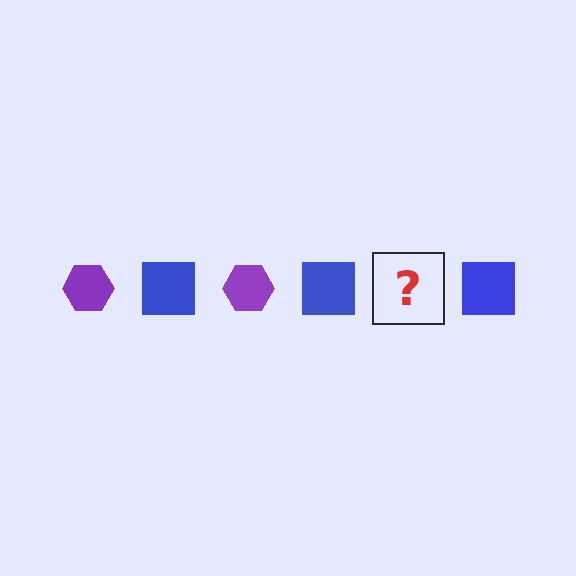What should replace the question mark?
The question mark should be replaced with a purple hexagon.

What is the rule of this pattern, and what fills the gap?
The rule is that the pattern alternates between purple hexagon and blue square. The gap should be filled with a purple hexagon.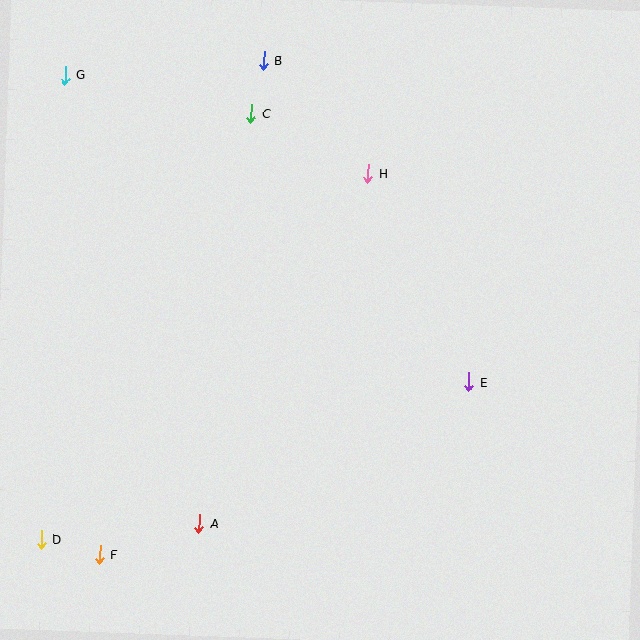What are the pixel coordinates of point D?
Point D is at (41, 539).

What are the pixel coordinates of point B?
Point B is at (264, 61).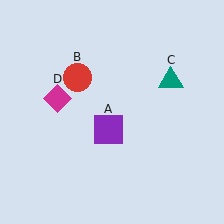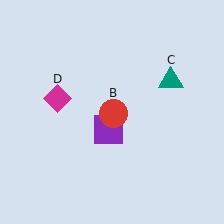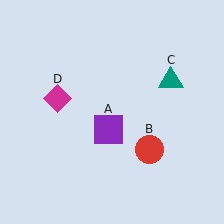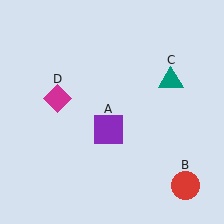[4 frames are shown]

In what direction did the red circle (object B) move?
The red circle (object B) moved down and to the right.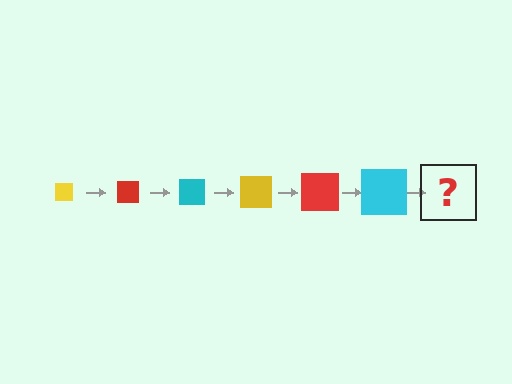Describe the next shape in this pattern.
It should be a yellow square, larger than the previous one.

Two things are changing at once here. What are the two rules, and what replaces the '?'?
The two rules are that the square grows larger each step and the color cycles through yellow, red, and cyan. The '?' should be a yellow square, larger than the previous one.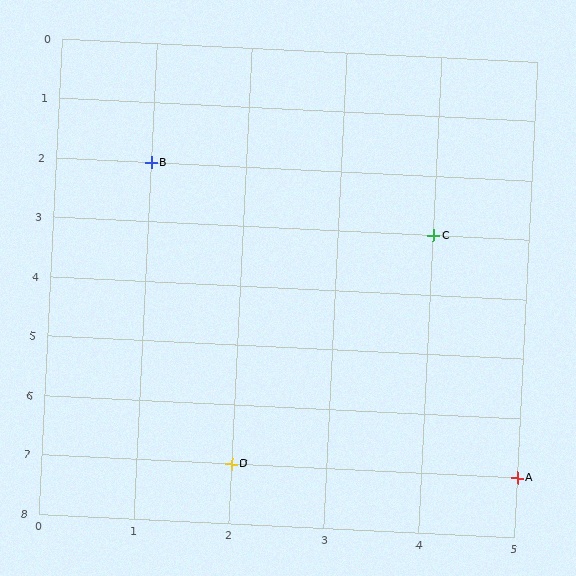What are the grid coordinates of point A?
Point A is at grid coordinates (5, 7).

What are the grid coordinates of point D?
Point D is at grid coordinates (2, 7).